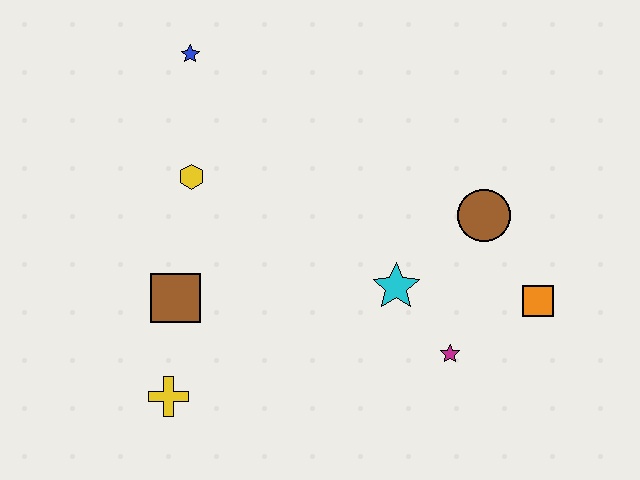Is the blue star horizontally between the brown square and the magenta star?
Yes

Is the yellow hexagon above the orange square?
Yes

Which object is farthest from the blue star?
The orange square is farthest from the blue star.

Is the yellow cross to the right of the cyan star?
No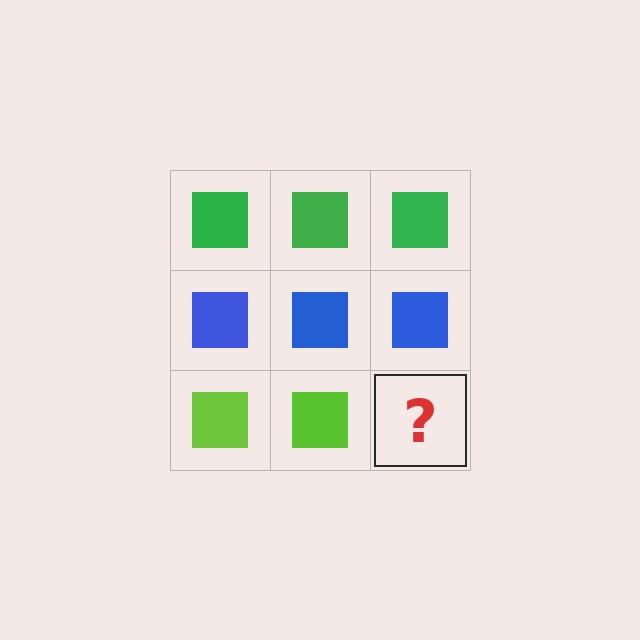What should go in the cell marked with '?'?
The missing cell should contain a lime square.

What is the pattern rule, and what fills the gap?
The rule is that each row has a consistent color. The gap should be filled with a lime square.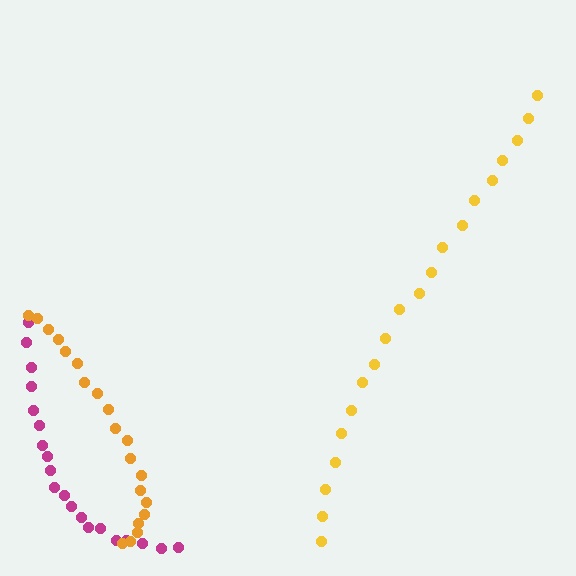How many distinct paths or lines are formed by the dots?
There are 3 distinct paths.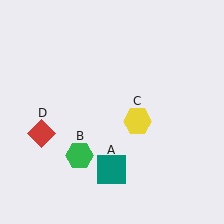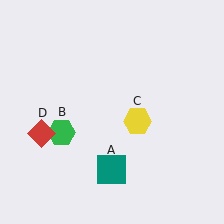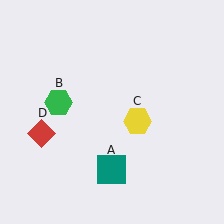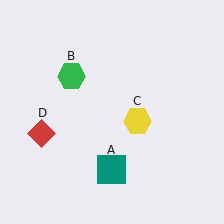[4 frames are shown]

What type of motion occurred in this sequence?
The green hexagon (object B) rotated clockwise around the center of the scene.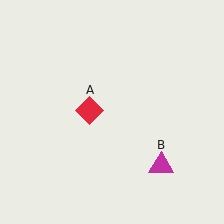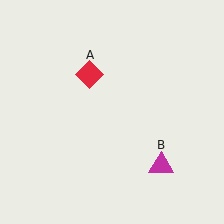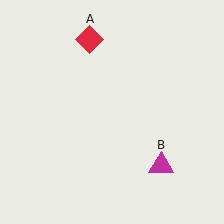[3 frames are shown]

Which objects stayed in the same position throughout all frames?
Magenta triangle (object B) remained stationary.